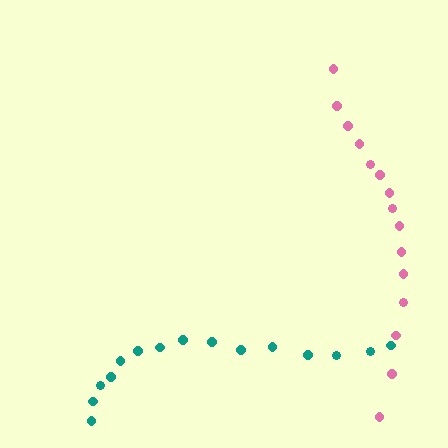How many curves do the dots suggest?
There are 2 distinct paths.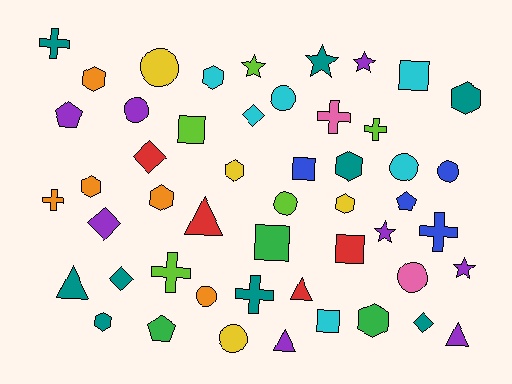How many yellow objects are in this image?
There are 4 yellow objects.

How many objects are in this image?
There are 50 objects.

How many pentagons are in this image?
There are 3 pentagons.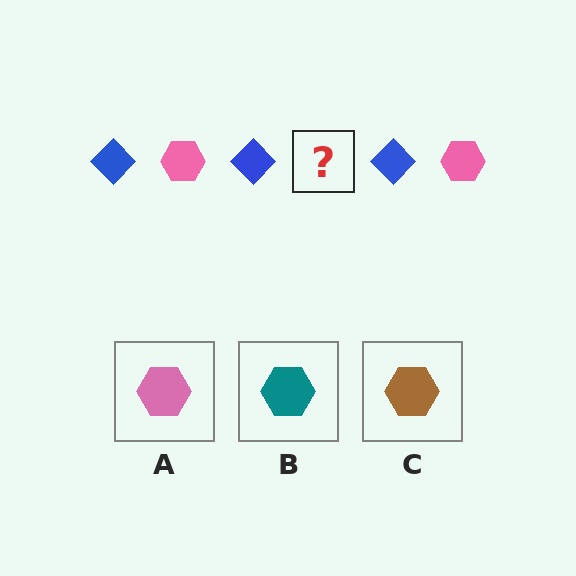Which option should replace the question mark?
Option A.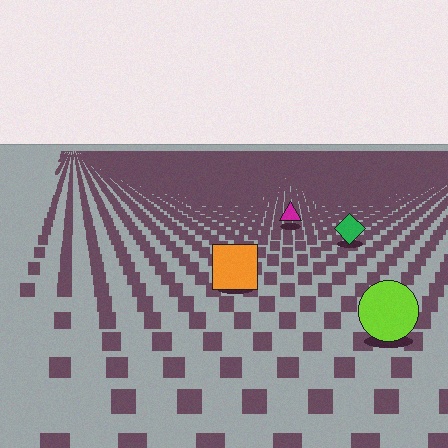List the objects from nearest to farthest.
From nearest to farthest: the lime circle, the orange square, the green diamond, the magenta triangle.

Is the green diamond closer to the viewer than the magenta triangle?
Yes. The green diamond is closer — you can tell from the texture gradient: the ground texture is coarser near it.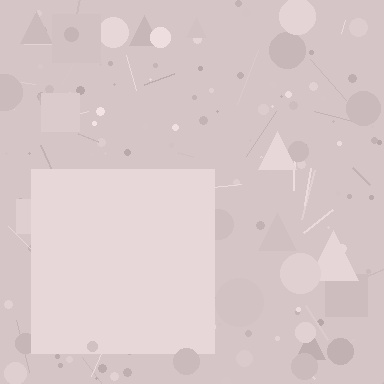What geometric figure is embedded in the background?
A square is embedded in the background.